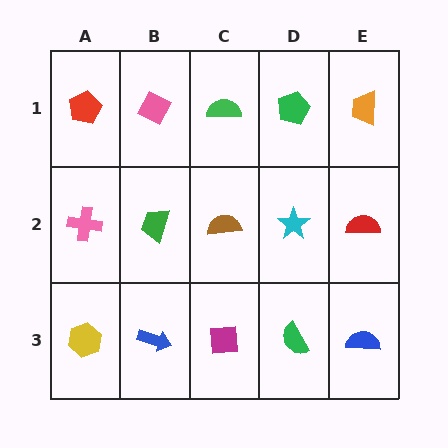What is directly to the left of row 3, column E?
A green semicircle.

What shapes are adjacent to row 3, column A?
A pink cross (row 2, column A), a blue arrow (row 3, column B).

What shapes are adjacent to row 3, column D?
A cyan star (row 2, column D), a magenta square (row 3, column C), a blue semicircle (row 3, column E).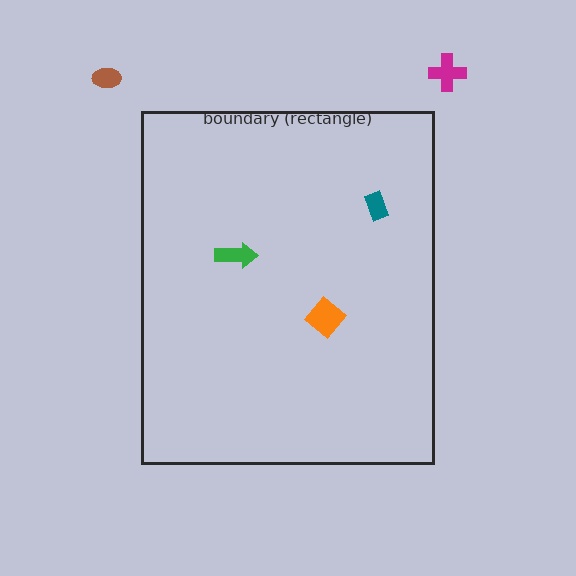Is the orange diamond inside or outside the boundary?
Inside.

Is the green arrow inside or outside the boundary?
Inside.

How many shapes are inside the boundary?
3 inside, 2 outside.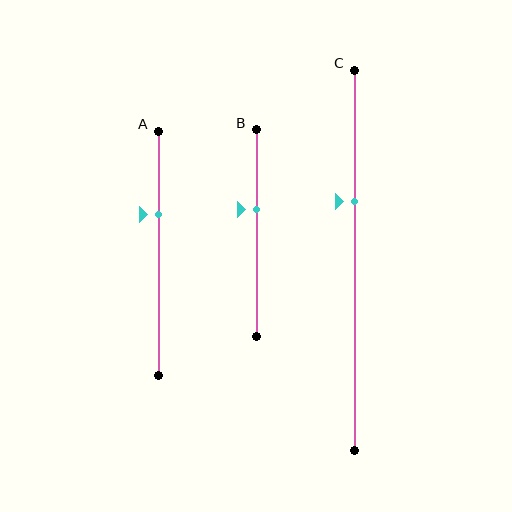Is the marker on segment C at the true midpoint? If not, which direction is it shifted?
No, the marker on segment C is shifted upward by about 16% of the segment length.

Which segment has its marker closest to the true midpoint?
Segment B has its marker closest to the true midpoint.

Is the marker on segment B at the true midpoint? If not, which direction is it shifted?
No, the marker on segment B is shifted upward by about 11% of the segment length.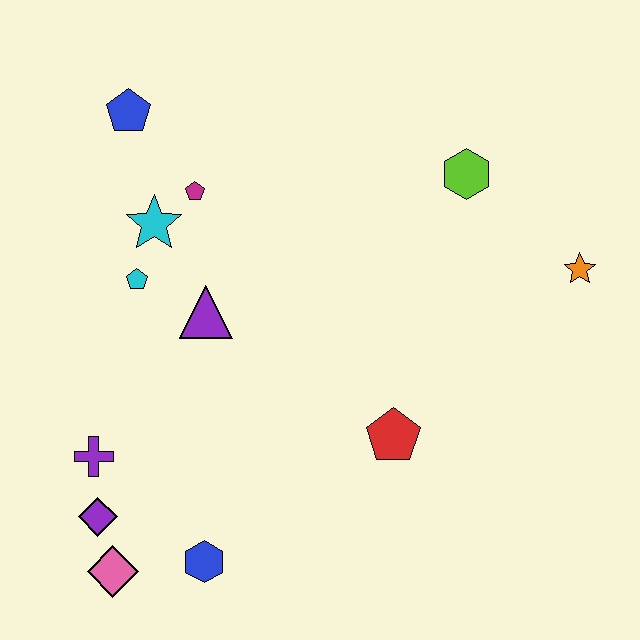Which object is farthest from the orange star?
The pink diamond is farthest from the orange star.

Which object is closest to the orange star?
The lime hexagon is closest to the orange star.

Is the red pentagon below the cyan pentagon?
Yes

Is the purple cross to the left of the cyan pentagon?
Yes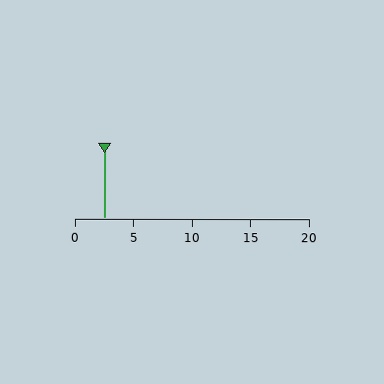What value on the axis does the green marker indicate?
The marker indicates approximately 2.5.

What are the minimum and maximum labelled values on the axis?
The axis runs from 0 to 20.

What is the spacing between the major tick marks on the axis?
The major ticks are spaced 5 apart.